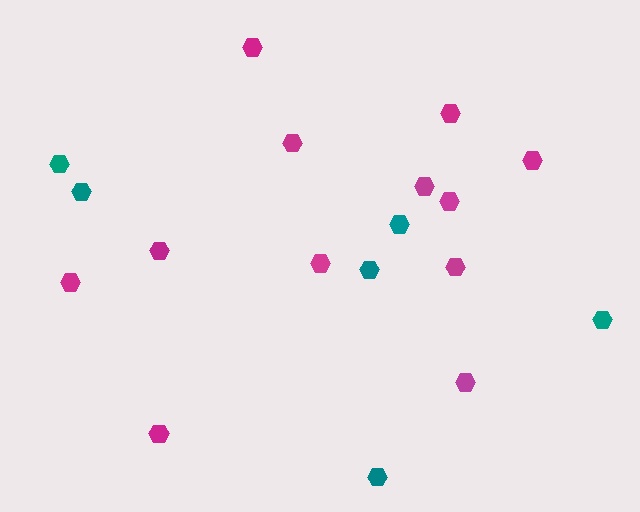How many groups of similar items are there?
There are 2 groups: one group of teal hexagons (6) and one group of magenta hexagons (12).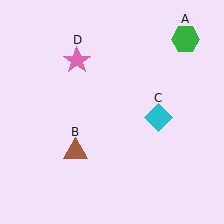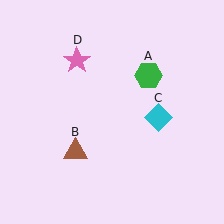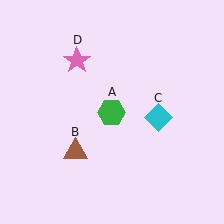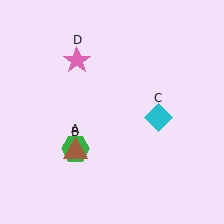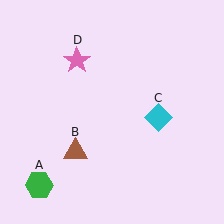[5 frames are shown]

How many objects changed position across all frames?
1 object changed position: green hexagon (object A).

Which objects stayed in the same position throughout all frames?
Brown triangle (object B) and cyan diamond (object C) and pink star (object D) remained stationary.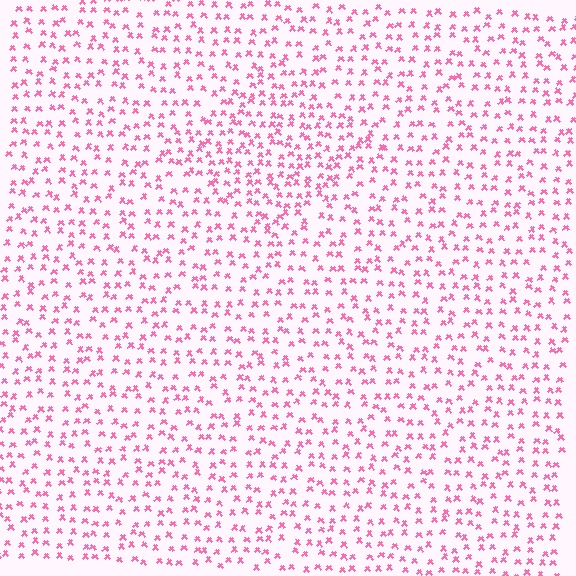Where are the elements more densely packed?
The elements are more densely packed inside the diamond boundary.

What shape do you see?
I see a diamond.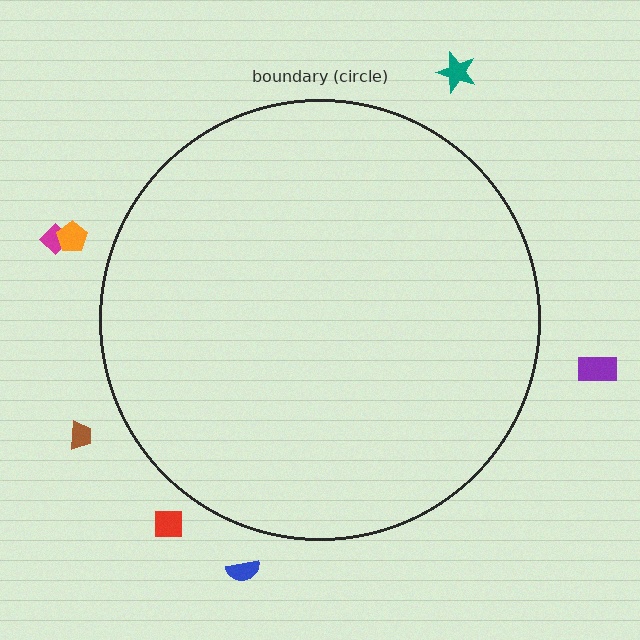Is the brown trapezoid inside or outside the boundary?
Outside.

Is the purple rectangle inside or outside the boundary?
Outside.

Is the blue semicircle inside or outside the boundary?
Outside.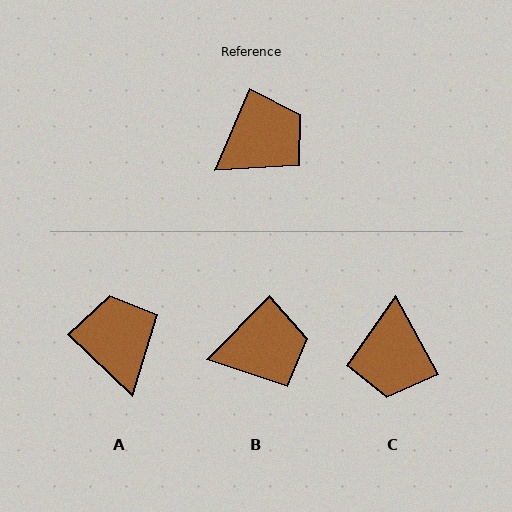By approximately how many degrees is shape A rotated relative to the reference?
Approximately 70 degrees counter-clockwise.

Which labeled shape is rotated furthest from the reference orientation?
C, about 128 degrees away.